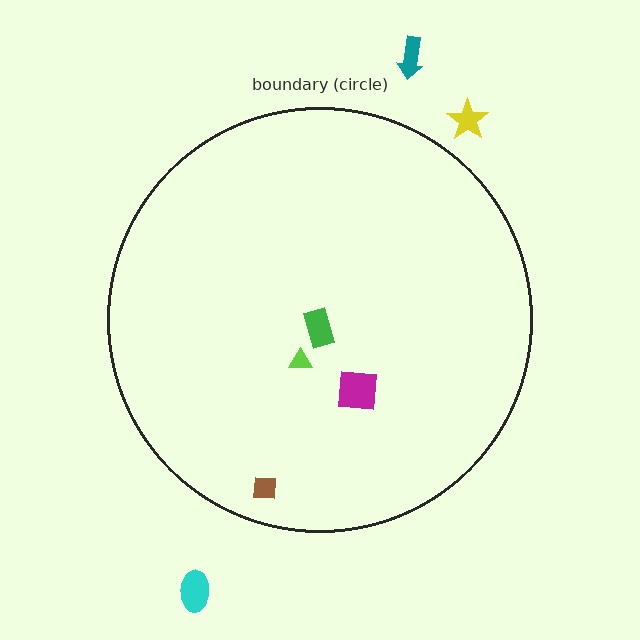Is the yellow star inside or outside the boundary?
Outside.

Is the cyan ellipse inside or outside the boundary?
Outside.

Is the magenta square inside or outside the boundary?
Inside.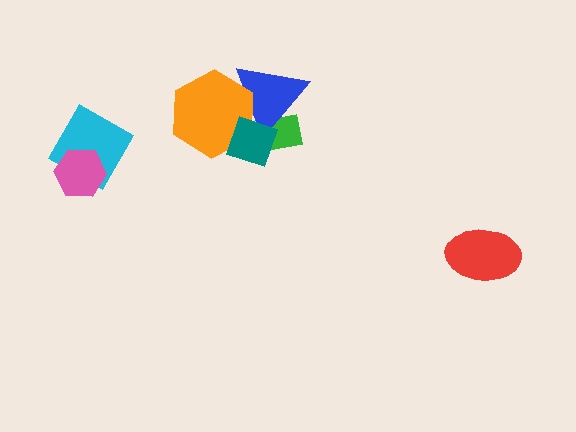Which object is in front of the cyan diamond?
The pink hexagon is in front of the cyan diamond.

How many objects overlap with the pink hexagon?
1 object overlaps with the pink hexagon.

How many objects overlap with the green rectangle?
2 objects overlap with the green rectangle.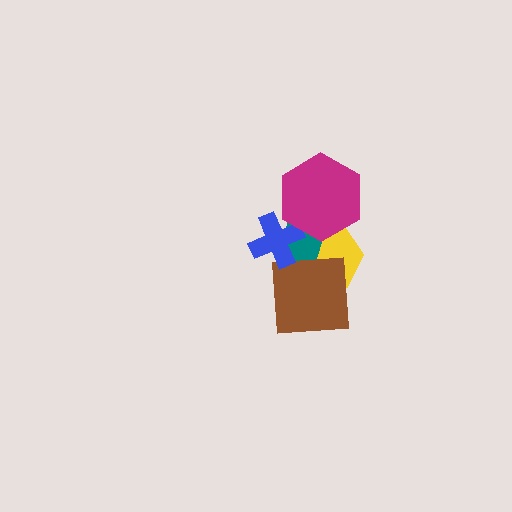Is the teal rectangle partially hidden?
Yes, it is partially covered by another shape.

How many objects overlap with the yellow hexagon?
4 objects overlap with the yellow hexagon.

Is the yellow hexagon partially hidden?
Yes, it is partially covered by another shape.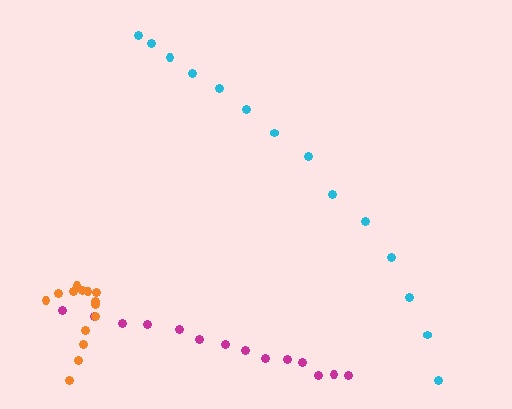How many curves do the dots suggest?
There are 3 distinct paths.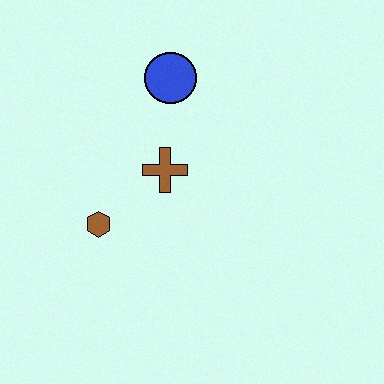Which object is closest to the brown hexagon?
The brown cross is closest to the brown hexagon.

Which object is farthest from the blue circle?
The brown hexagon is farthest from the blue circle.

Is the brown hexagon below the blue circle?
Yes